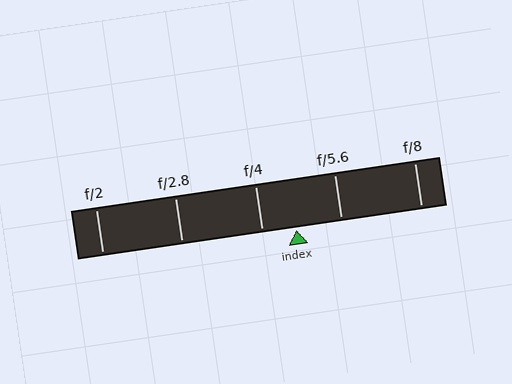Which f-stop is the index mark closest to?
The index mark is closest to f/4.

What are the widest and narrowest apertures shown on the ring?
The widest aperture shown is f/2 and the narrowest is f/8.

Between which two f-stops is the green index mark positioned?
The index mark is between f/4 and f/5.6.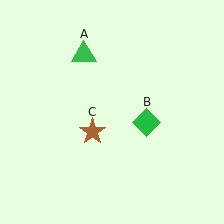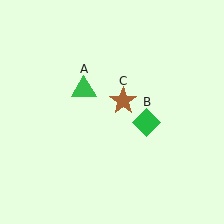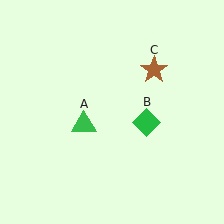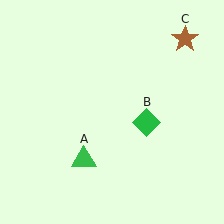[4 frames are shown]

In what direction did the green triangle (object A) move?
The green triangle (object A) moved down.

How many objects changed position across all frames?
2 objects changed position: green triangle (object A), brown star (object C).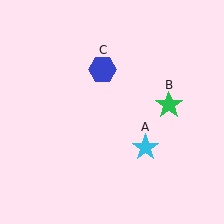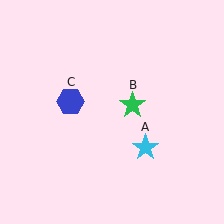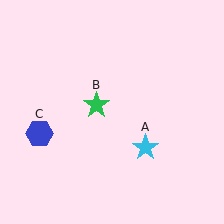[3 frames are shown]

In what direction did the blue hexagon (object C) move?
The blue hexagon (object C) moved down and to the left.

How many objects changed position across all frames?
2 objects changed position: green star (object B), blue hexagon (object C).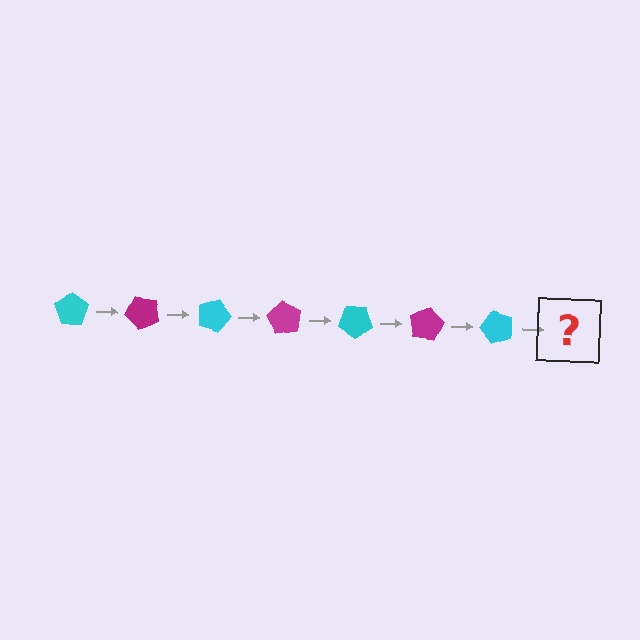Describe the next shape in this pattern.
It should be a magenta pentagon, rotated 315 degrees from the start.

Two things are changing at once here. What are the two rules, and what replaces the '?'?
The two rules are that it rotates 45 degrees each step and the color cycles through cyan and magenta. The '?' should be a magenta pentagon, rotated 315 degrees from the start.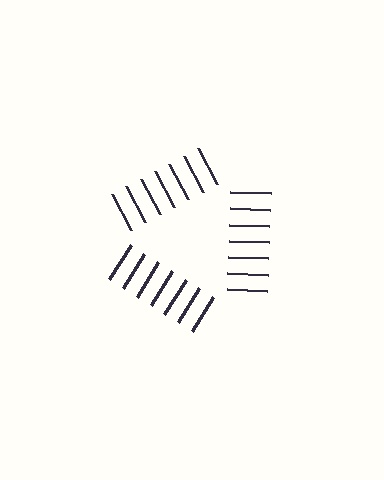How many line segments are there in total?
21 — 7 along each of the 3 edges.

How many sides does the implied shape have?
3 sides — the line-ends trace a triangle.